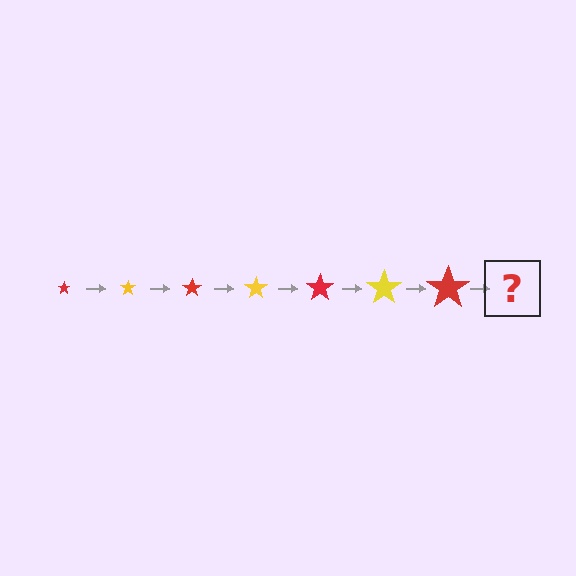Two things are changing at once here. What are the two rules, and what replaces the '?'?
The two rules are that the star grows larger each step and the color cycles through red and yellow. The '?' should be a yellow star, larger than the previous one.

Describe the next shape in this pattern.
It should be a yellow star, larger than the previous one.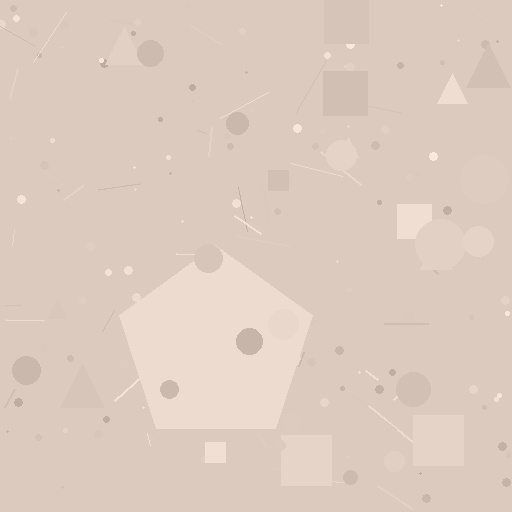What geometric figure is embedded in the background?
A pentagon is embedded in the background.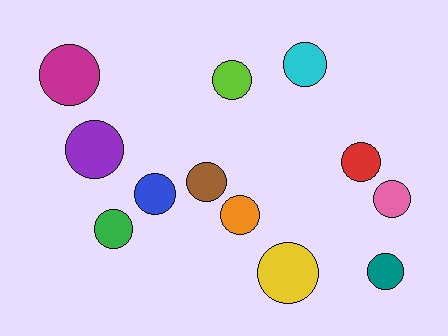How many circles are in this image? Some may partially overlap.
There are 12 circles.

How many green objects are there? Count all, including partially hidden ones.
There is 1 green object.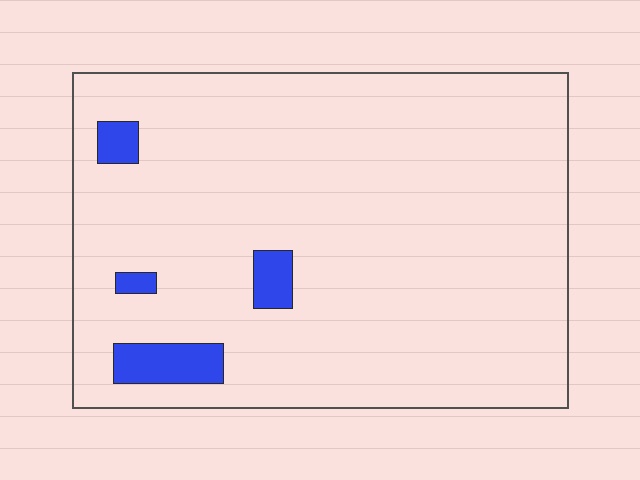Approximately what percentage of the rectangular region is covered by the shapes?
Approximately 5%.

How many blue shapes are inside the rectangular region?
4.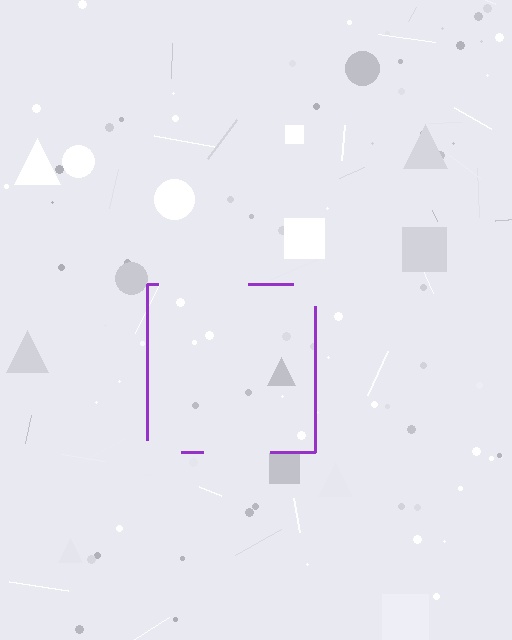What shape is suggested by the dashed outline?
The dashed outline suggests a square.